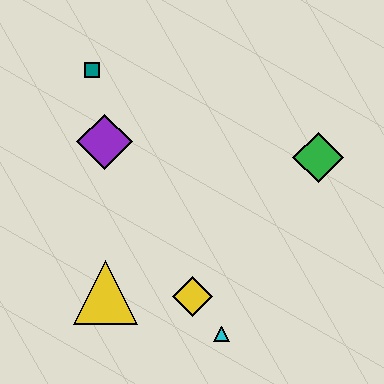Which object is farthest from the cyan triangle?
The teal square is farthest from the cyan triangle.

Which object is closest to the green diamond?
The yellow diamond is closest to the green diamond.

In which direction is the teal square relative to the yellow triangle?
The teal square is above the yellow triangle.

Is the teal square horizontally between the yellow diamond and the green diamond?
No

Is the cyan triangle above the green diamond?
No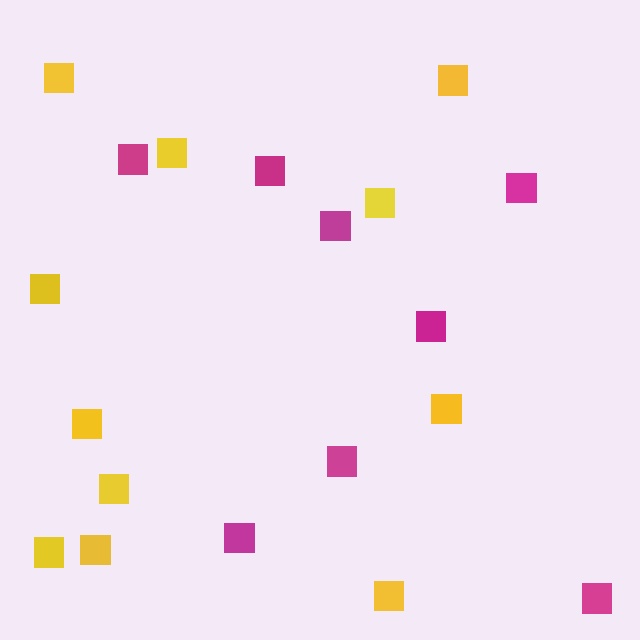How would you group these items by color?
There are 2 groups: one group of magenta squares (8) and one group of yellow squares (11).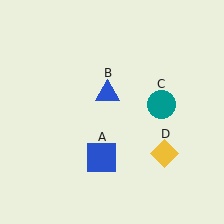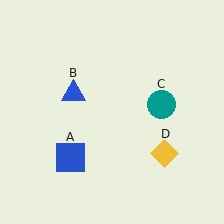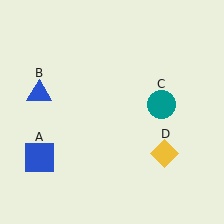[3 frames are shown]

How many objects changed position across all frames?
2 objects changed position: blue square (object A), blue triangle (object B).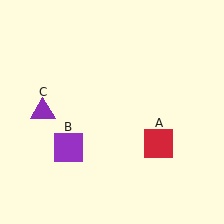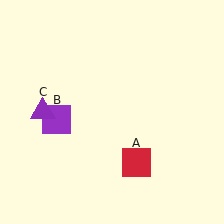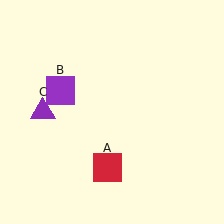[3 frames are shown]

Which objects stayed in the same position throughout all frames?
Purple triangle (object C) remained stationary.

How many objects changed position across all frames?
2 objects changed position: red square (object A), purple square (object B).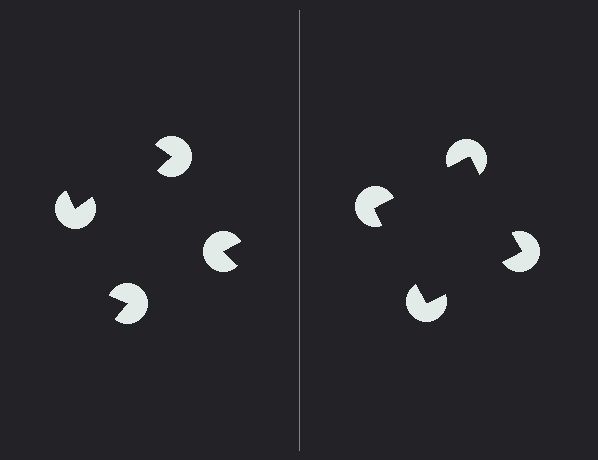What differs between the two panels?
The pac-man discs are positioned identically on both sides; only the wedge orientations differ. On the right they align to a square; on the left they are misaligned.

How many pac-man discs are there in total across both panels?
8 — 4 on each side.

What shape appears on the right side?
An illusory square.